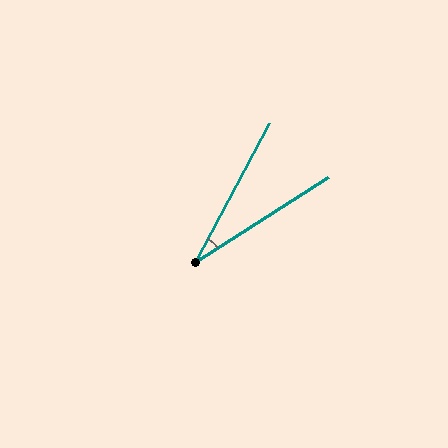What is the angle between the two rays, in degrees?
Approximately 29 degrees.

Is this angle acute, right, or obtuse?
It is acute.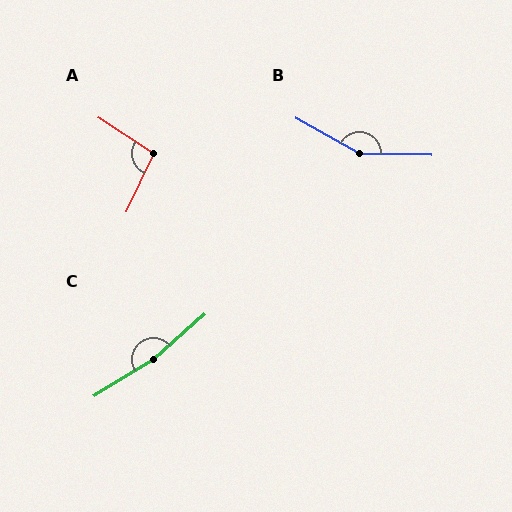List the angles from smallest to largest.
A (99°), B (152°), C (170°).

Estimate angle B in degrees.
Approximately 152 degrees.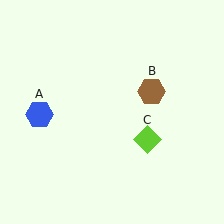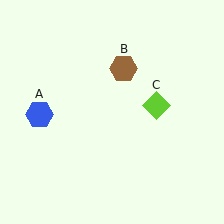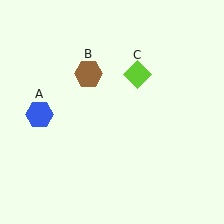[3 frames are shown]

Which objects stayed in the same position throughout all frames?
Blue hexagon (object A) remained stationary.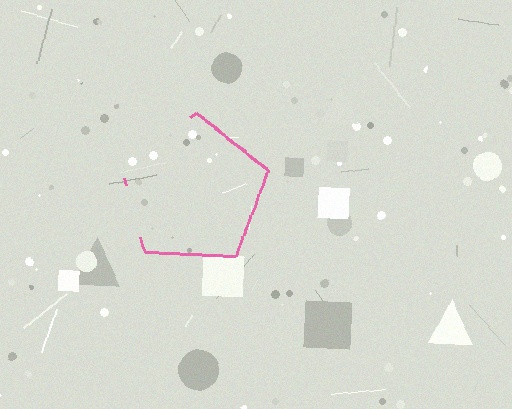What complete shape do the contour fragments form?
The contour fragments form a pentagon.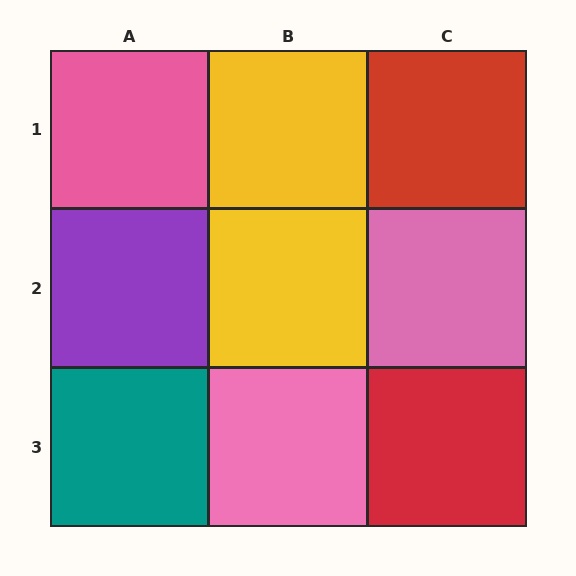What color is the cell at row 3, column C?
Red.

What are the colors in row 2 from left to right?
Purple, yellow, pink.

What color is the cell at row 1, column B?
Yellow.